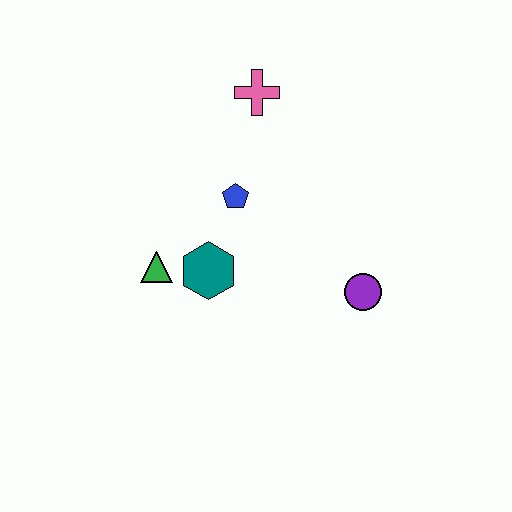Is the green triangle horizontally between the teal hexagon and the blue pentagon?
No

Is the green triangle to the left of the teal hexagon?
Yes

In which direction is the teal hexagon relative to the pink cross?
The teal hexagon is below the pink cross.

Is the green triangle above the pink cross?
No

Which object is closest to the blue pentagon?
The teal hexagon is closest to the blue pentagon.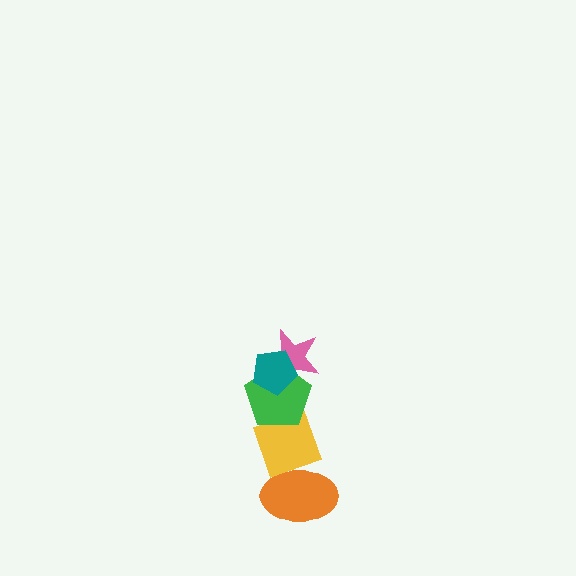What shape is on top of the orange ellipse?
The yellow diamond is on top of the orange ellipse.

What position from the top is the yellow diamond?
The yellow diamond is 4th from the top.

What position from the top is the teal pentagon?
The teal pentagon is 1st from the top.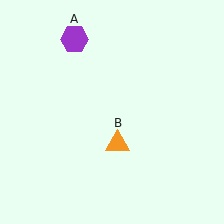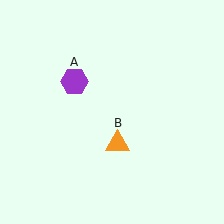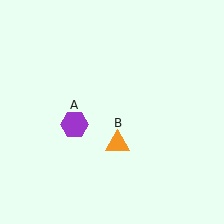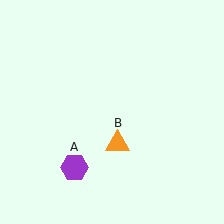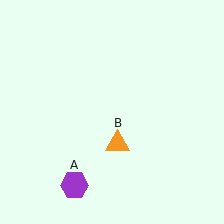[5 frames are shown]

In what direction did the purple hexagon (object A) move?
The purple hexagon (object A) moved down.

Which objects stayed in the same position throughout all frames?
Orange triangle (object B) remained stationary.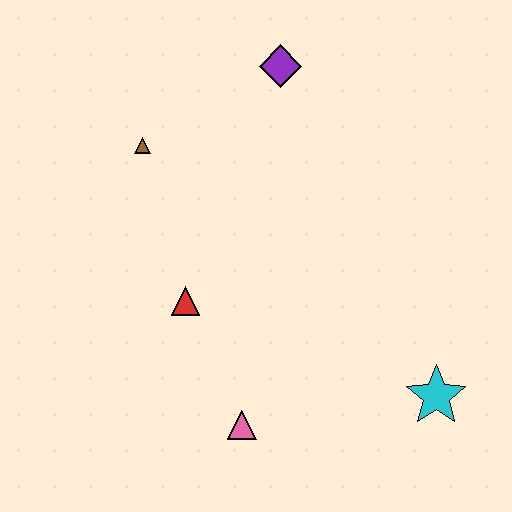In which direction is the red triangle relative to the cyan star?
The red triangle is to the left of the cyan star.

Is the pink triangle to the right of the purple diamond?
No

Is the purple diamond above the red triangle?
Yes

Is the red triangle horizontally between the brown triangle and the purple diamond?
Yes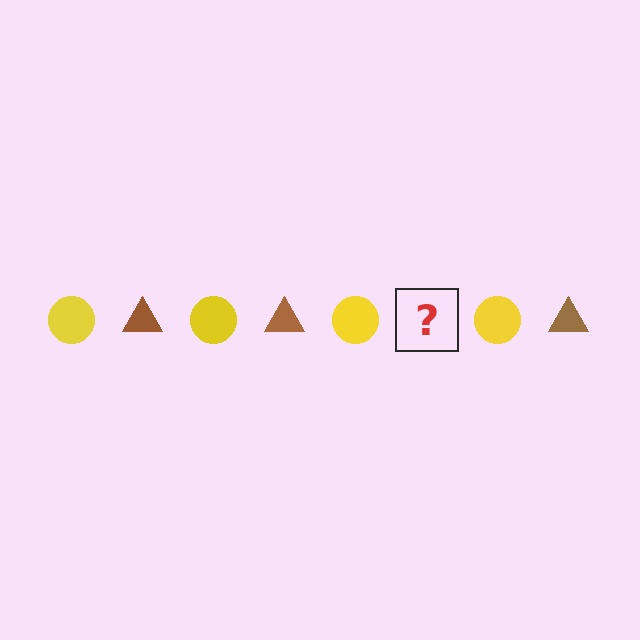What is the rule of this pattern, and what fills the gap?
The rule is that the pattern alternates between yellow circle and brown triangle. The gap should be filled with a brown triangle.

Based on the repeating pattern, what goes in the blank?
The blank should be a brown triangle.